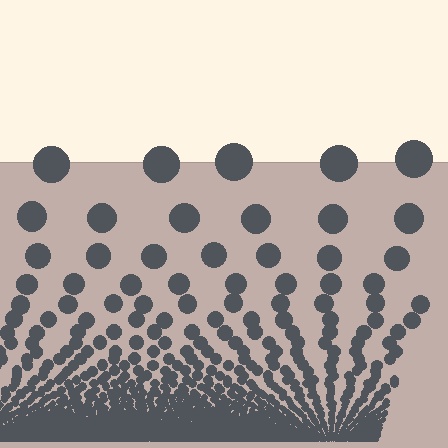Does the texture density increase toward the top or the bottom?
Density increases toward the bottom.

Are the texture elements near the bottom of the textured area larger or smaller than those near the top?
Smaller. The gradient is inverted — elements near the bottom are smaller and denser.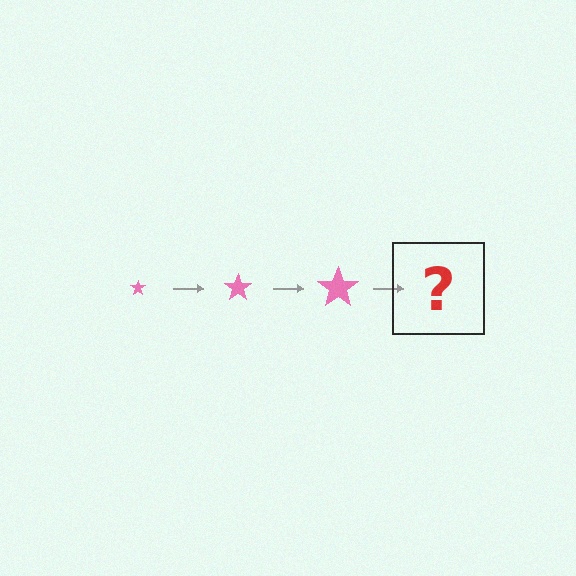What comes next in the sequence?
The next element should be a pink star, larger than the previous one.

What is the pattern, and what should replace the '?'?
The pattern is that the star gets progressively larger each step. The '?' should be a pink star, larger than the previous one.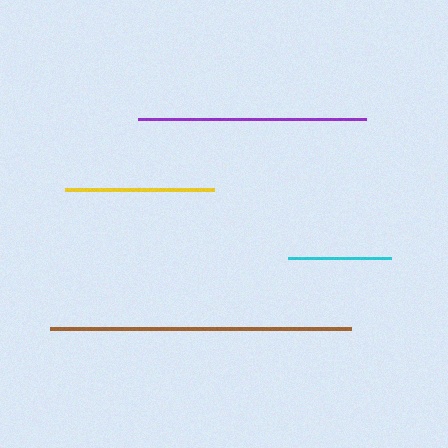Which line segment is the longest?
The brown line is the longest at approximately 302 pixels.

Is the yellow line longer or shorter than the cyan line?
The yellow line is longer than the cyan line.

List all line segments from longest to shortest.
From longest to shortest: brown, purple, yellow, cyan.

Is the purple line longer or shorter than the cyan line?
The purple line is longer than the cyan line.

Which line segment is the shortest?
The cyan line is the shortest at approximately 103 pixels.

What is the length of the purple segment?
The purple segment is approximately 228 pixels long.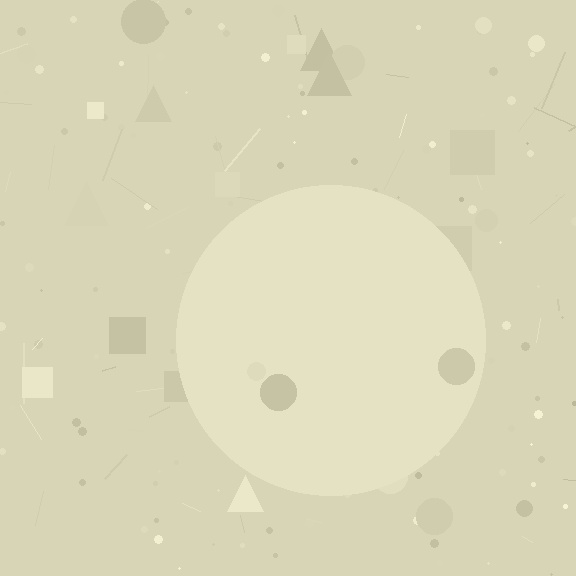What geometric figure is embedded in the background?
A circle is embedded in the background.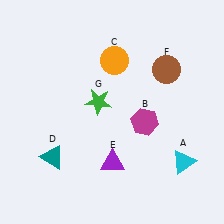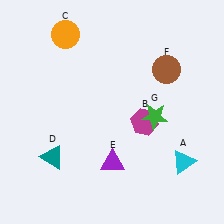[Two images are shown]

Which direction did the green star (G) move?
The green star (G) moved right.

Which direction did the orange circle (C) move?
The orange circle (C) moved left.